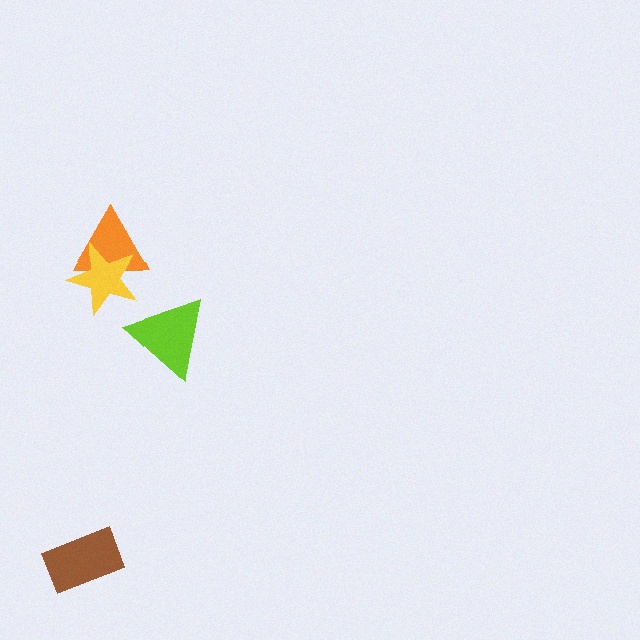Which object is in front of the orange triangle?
The yellow star is in front of the orange triangle.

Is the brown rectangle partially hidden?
No, no other shape covers it.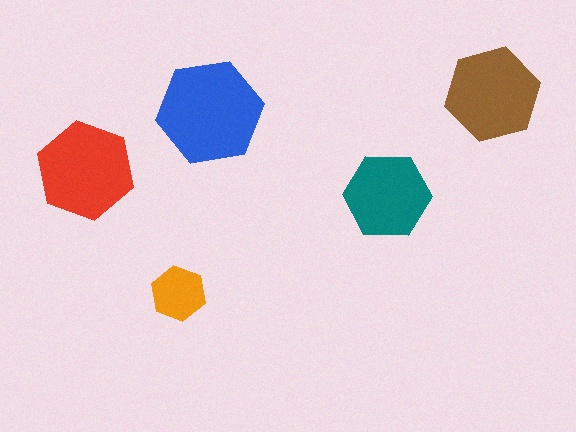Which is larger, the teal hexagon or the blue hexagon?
The blue one.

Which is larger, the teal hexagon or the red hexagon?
The red one.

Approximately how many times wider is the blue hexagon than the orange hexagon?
About 2 times wider.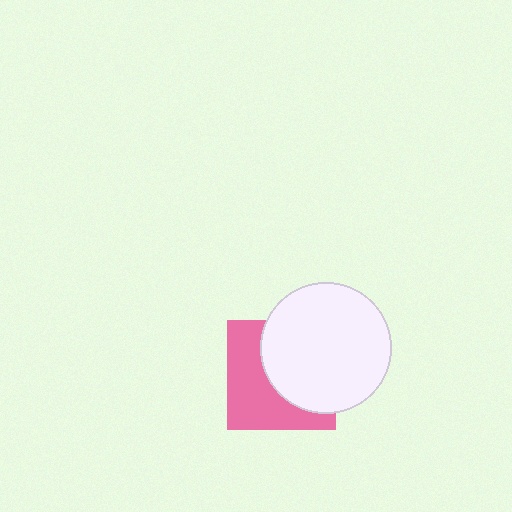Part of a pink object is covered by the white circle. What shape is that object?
It is a square.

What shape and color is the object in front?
The object in front is a white circle.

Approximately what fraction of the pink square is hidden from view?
Roughly 52% of the pink square is hidden behind the white circle.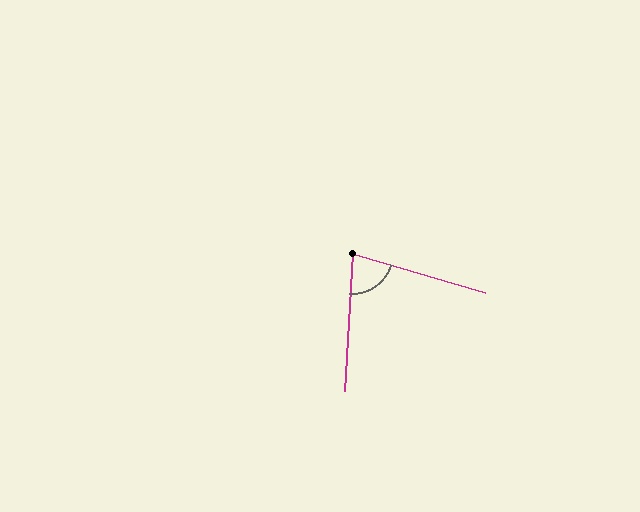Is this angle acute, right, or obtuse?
It is acute.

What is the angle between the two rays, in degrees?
Approximately 77 degrees.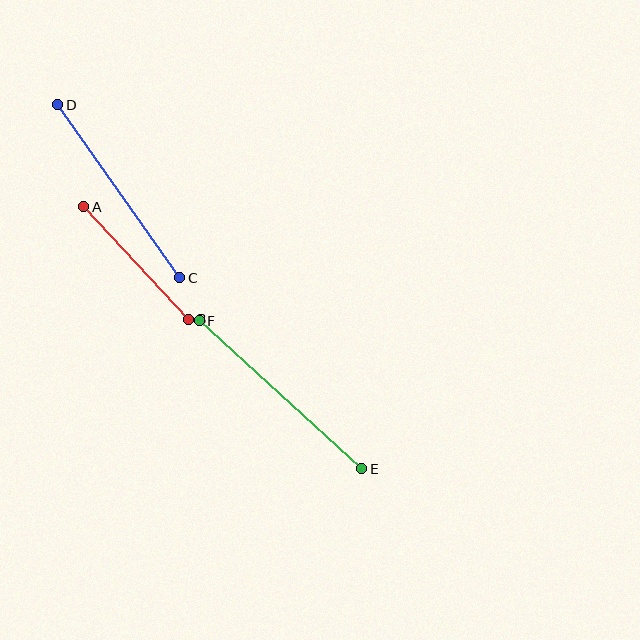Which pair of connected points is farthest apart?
Points E and F are farthest apart.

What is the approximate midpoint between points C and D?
The midpoint is at approximately (119, 191) pixels.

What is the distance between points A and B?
The distance is approximately 154 pixels.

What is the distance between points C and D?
The distance is approximately 212 pixels.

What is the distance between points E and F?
The distance is approximately 220 pixels.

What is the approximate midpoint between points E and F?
The midpoint is at approximately (281, 395) pixels.